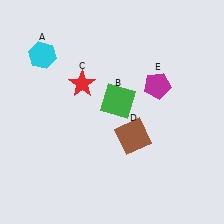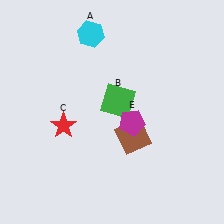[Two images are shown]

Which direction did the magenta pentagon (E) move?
The magenta pentagon (E) moved down.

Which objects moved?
The objects that moved are: the cyan hexagon (A), the red star (C), the magenta pentagon (E).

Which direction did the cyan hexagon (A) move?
The cyan hexagon (A) moved right.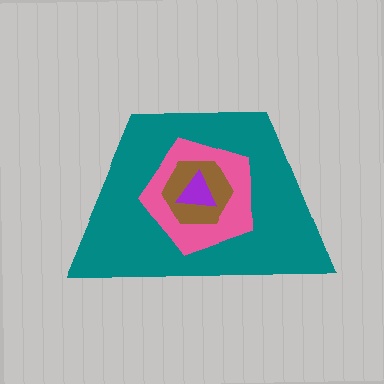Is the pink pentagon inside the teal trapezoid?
Yes.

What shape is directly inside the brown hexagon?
The purple triangle.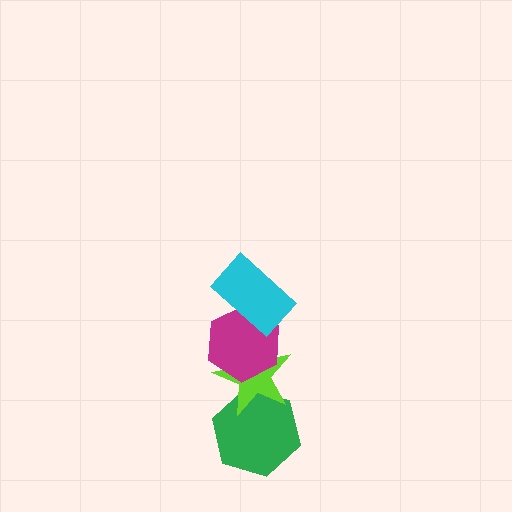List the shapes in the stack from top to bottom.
From top to bottom: the cyan rectangle, the magenta hexagon, the lime star, the green hexagon.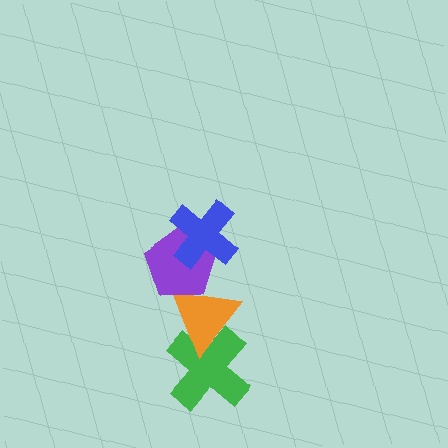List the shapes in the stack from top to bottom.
From top to bottom: the blue cross, the purple pentagon, the orange triangle, the green cross.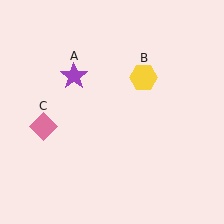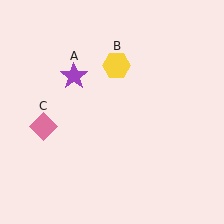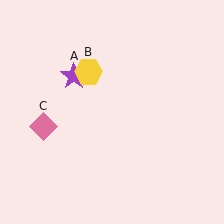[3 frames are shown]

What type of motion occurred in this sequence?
The yellow hexagon (object B) rotated counterclockwise around the center of the scene.